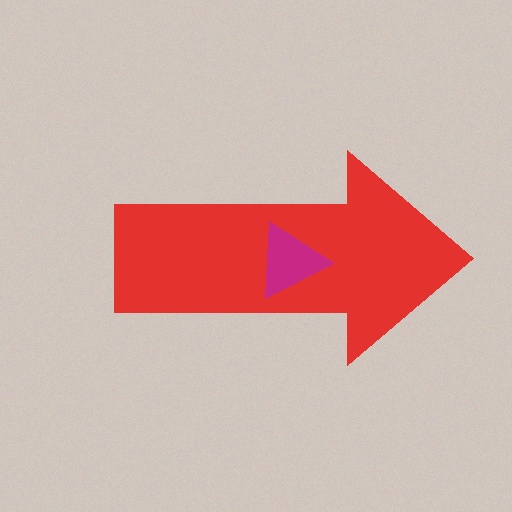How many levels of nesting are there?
2.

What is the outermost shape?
The red arrow.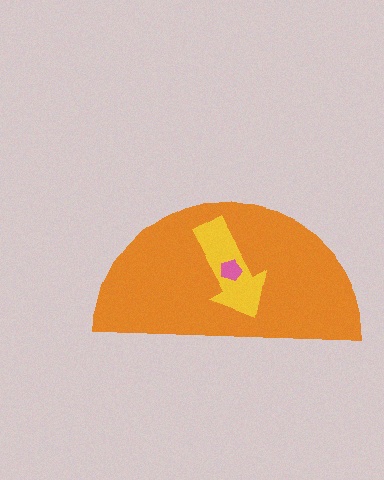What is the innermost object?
The pink pentagon.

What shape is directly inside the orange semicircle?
The yellow arrow.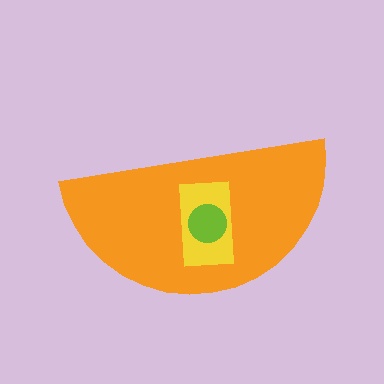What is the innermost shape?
The lime circle.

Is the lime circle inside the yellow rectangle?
Yes.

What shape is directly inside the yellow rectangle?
The lime circle.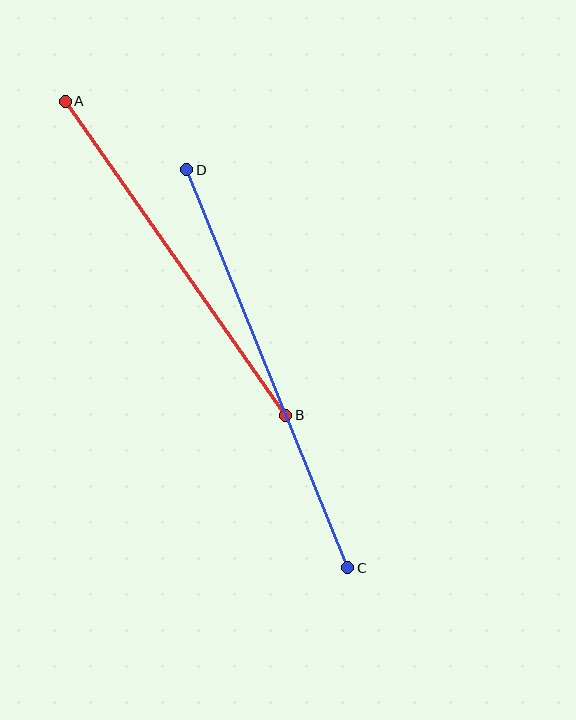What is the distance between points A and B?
The distance is approximately 384 pixels.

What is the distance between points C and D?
The distance is approximately 429 pixels.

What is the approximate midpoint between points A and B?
The midpoint is at approximately (175, 258) pixels.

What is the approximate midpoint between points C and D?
The midpoint is at approximately (267, 369) pixels.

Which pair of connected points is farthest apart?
Points C and D are farthest apart.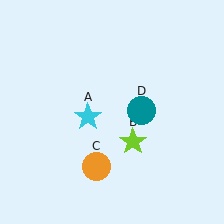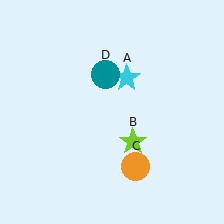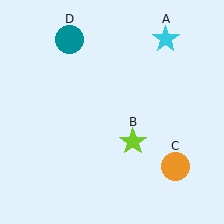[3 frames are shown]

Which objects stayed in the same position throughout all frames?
Lime star (object B) remained stationary.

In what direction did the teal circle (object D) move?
The teal circle (object D) moved up and to the left.